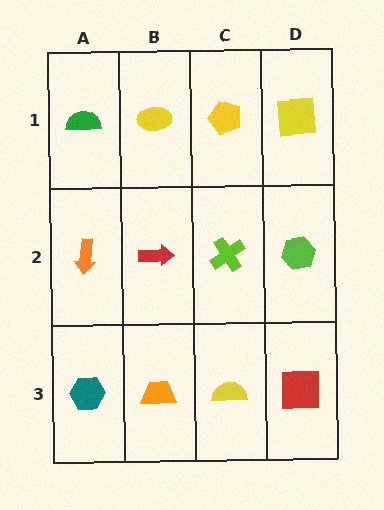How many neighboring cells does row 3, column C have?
3.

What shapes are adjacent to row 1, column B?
A red arrow (row 2, column B), a green semicircle (row 1, column A), a yellow pentagon (row 1, column C).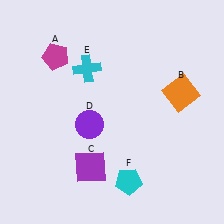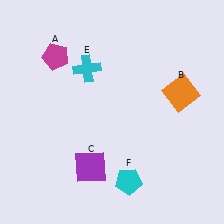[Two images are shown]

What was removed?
The purple circle (D) was removed in Image 2.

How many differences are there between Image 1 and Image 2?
There is 1 difference between the two images.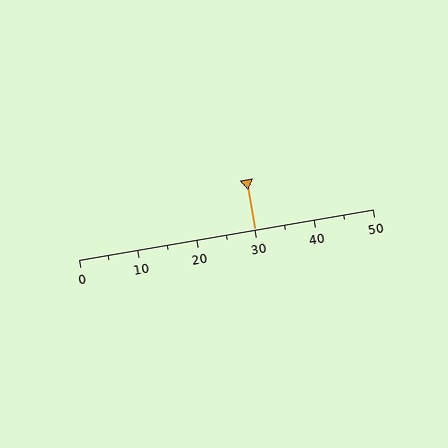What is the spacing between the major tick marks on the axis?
The major ticks are spaced 10 apart.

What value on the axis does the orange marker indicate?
The marker indicates approximately 30.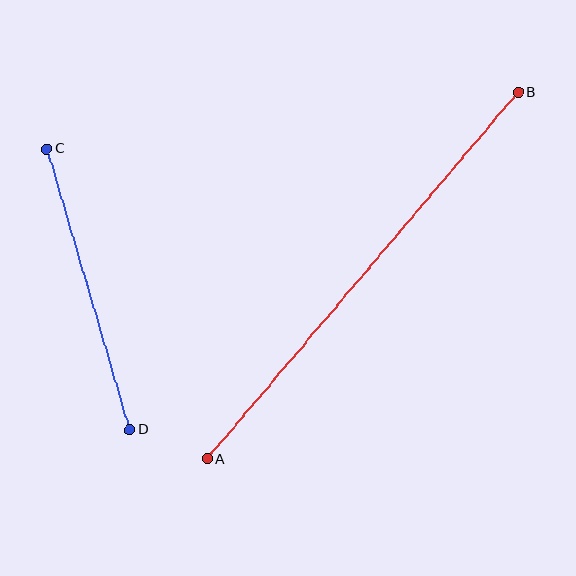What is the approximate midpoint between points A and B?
The midpoint is at approximately (362, 276) pixels.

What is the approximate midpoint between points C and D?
The midpoint is at approximately (88, 289) pixels.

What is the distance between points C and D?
The distance is approximately 293 pixels.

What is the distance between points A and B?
The distance is approximately 481 pixels.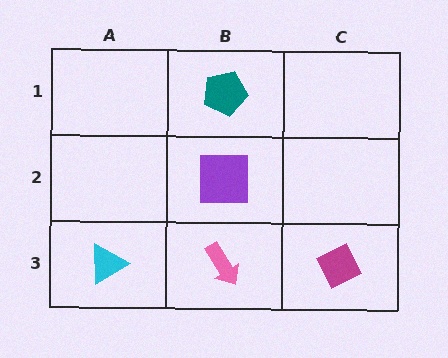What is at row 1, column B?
A teal pentagon.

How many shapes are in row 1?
1 shape.